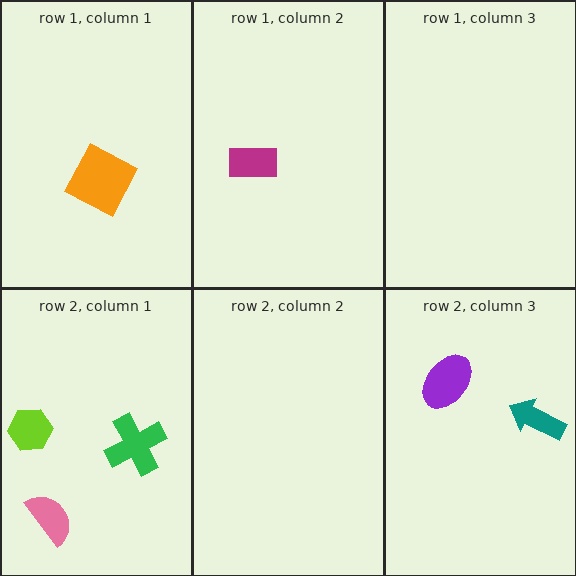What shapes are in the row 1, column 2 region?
The magenta rectangle.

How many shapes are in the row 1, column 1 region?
1.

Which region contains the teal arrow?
The row 2, column 3 region.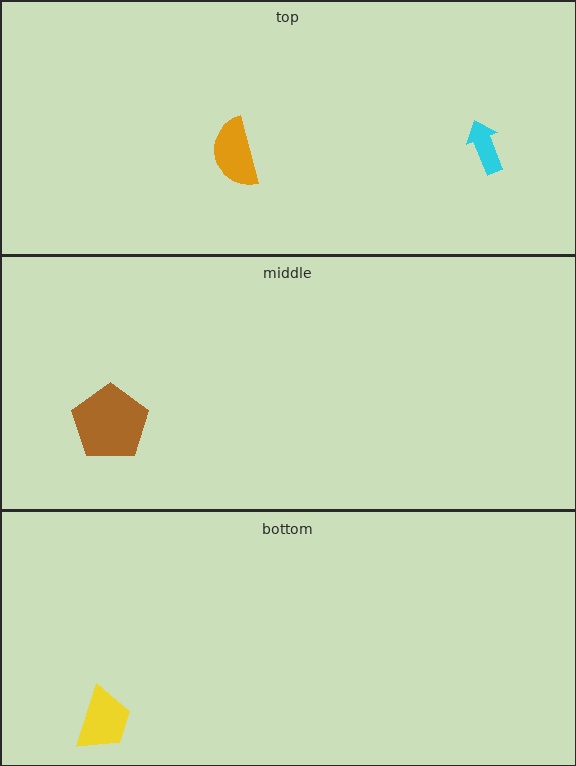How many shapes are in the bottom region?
1.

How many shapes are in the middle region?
1.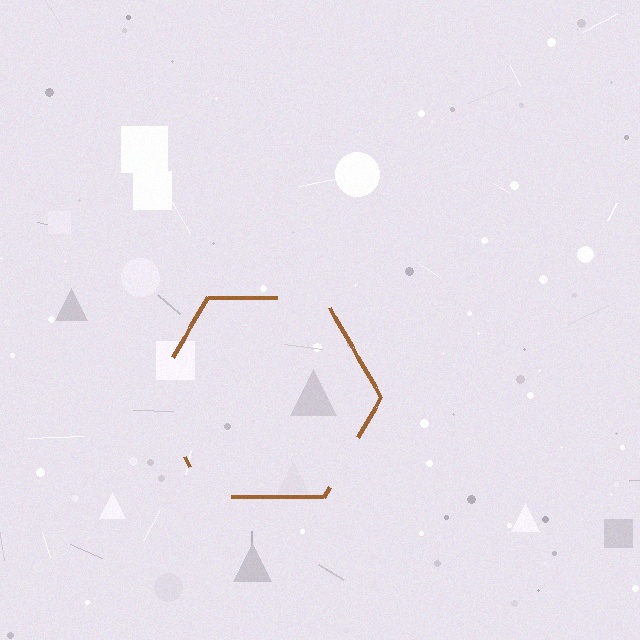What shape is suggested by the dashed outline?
The dashed outline suggests a hexagon.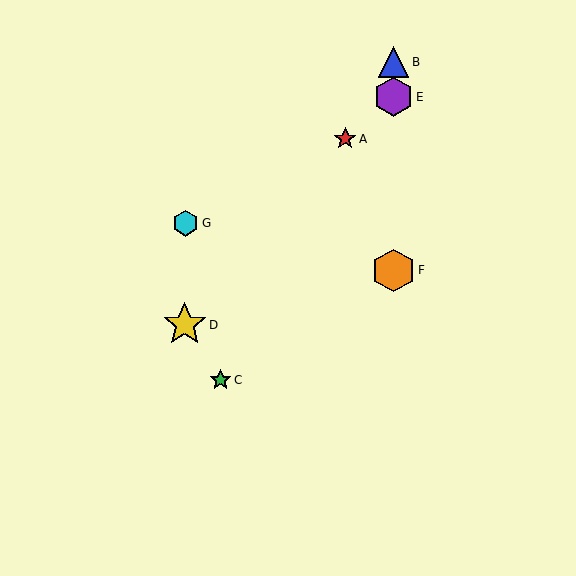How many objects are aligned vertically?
3 objects (B, E, F) are aligned vertically.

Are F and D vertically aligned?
No, F is at x≈394 and D is at x≈185.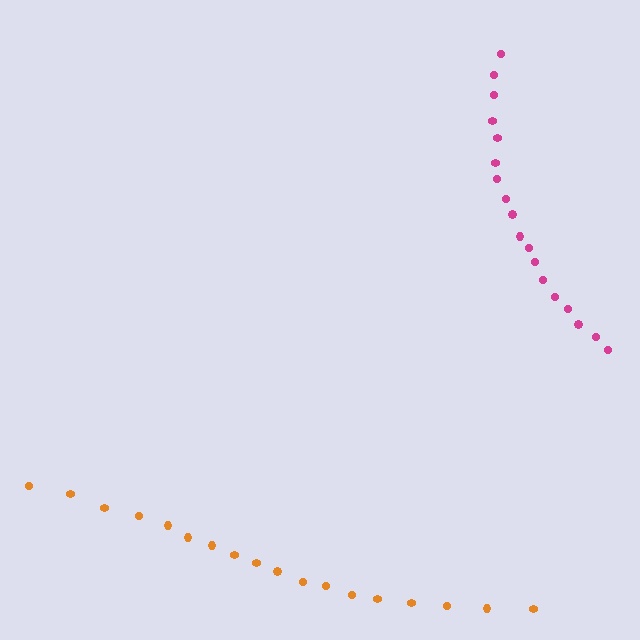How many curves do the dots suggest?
There are 2 distinct paths.